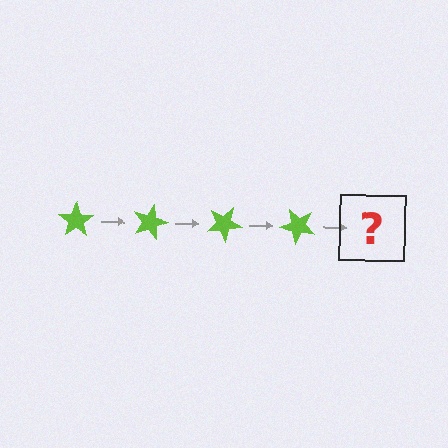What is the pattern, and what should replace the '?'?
The pattern is that the star rotates 15 degrees each step. The '?' should be a lime star rotated 60 degrees.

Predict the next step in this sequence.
The next step is a lime star rotated 60 degrees.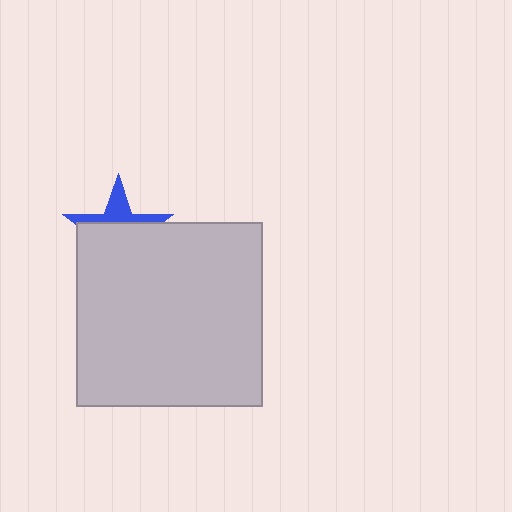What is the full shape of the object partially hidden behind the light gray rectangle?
The partially hidden object is a blue star.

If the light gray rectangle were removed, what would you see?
You would see the complete blue star.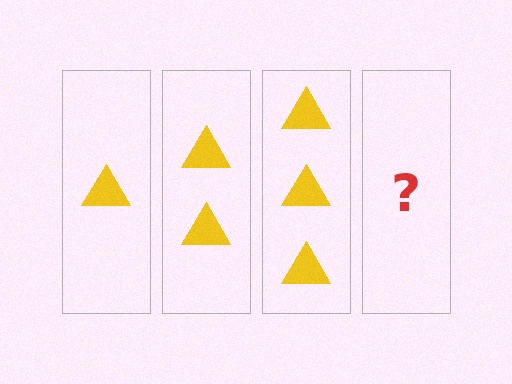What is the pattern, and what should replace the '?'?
The pattern is that each step adds one more triangle. The '?' should be 4 triangles.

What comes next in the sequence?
The next element should be 4 triangles.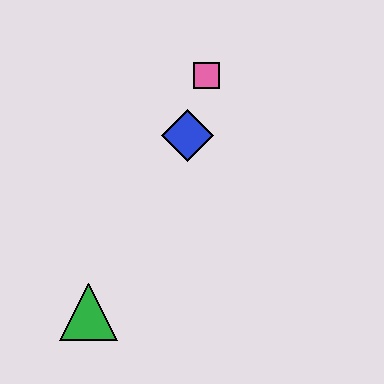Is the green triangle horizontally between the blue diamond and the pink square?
No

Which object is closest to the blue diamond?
The pink square is closest to the blue diamond.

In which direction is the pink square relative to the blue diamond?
The pink square is above the blue diamond.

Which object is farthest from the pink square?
The green triangle is farthest from the pink square.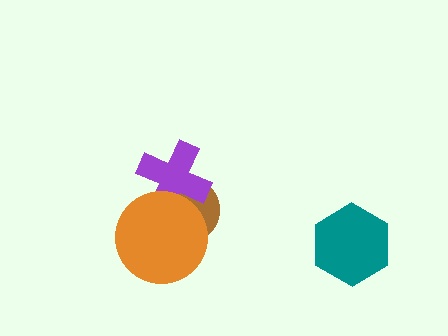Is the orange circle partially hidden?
No, no other shape covers it.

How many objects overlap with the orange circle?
2 objects overlap with the orange circle.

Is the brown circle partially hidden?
Yes, it is partially covered by another shape.